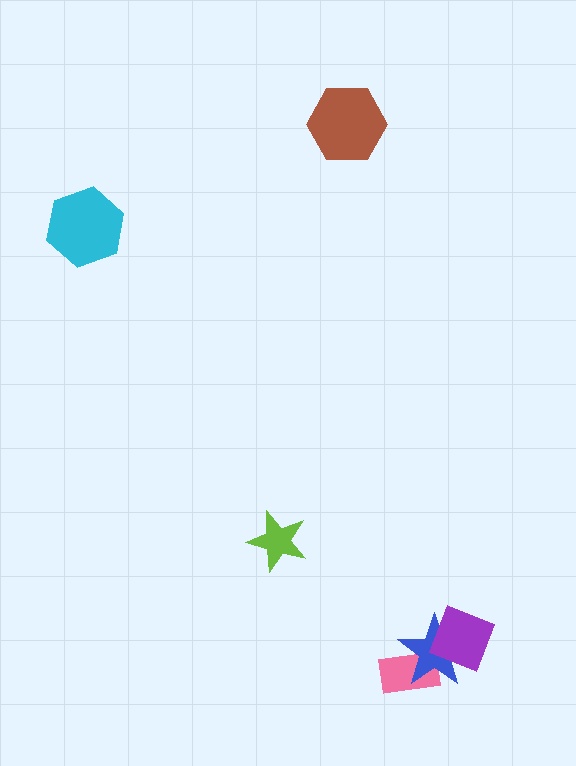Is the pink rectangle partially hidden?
Yes, it is partially covered by another shape.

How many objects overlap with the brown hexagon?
0 objects overlap with the brown hexagon.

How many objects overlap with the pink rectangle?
1 object overlaps with the pink rectangle.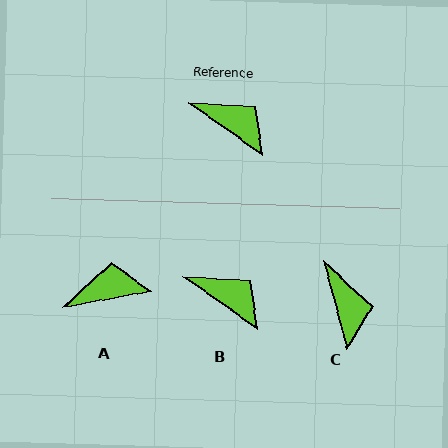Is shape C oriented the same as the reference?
No, it is off by about 39 degrees.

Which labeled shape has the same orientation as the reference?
B.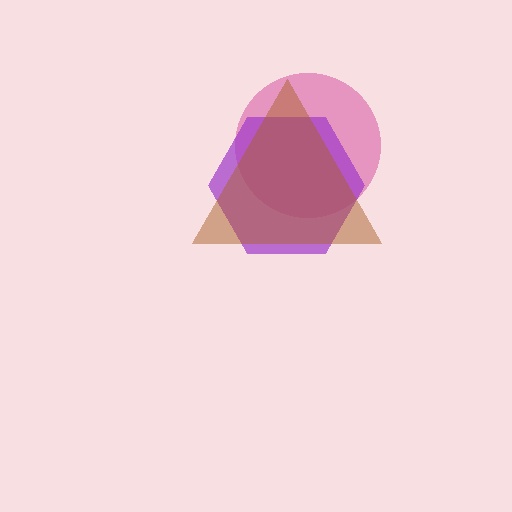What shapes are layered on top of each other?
The layered shapes are: a magenta circle, a purple hexagon, a brown triangle.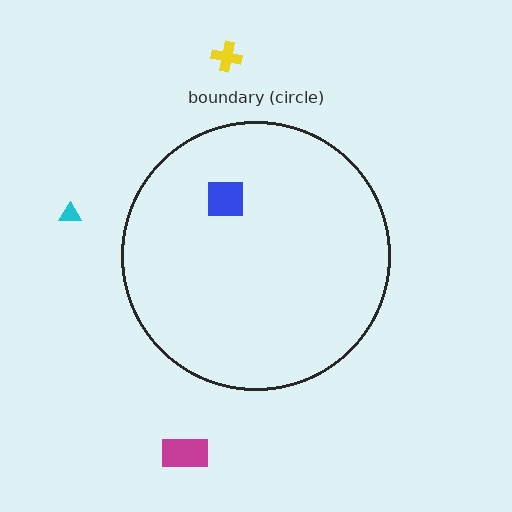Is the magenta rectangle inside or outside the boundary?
Outside.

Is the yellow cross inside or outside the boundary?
Outside.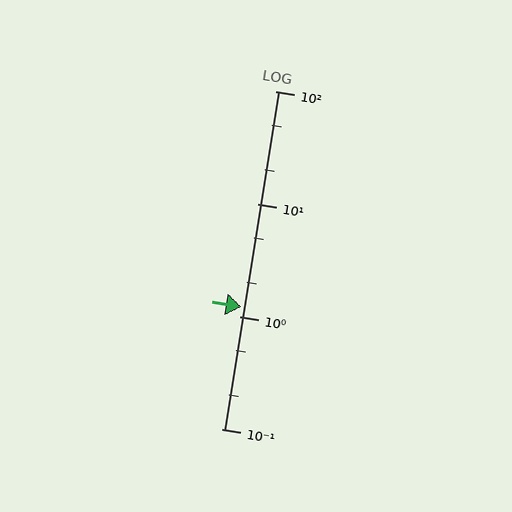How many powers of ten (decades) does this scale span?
The scale spans 3 decades, from 0.1 to 100.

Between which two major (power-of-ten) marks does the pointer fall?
The pointer is between 1 and 10.